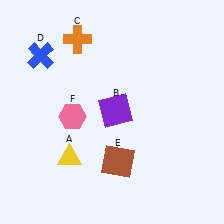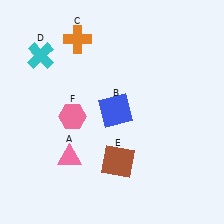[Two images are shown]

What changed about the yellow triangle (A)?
In Image 1, A is yellow. In Image 2, it changed to pink.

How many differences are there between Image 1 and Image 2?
There are 3 differences between the two images.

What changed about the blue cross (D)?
In Image 1, D is blue. In Image 2, it changed to cyan.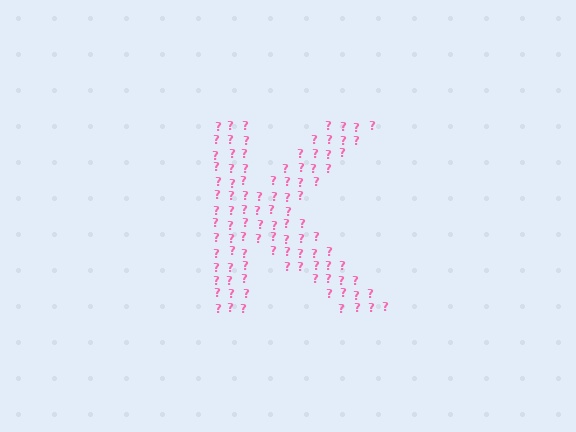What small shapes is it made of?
It is made of small question marks.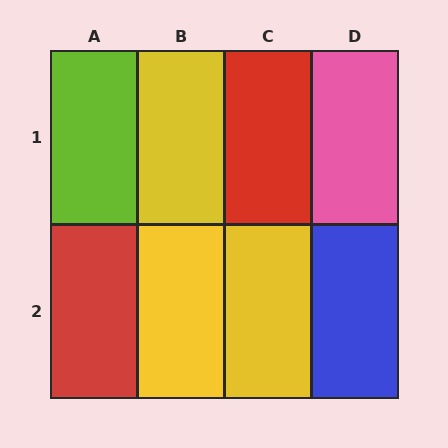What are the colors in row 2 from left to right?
Red, yellow, yellow, blue.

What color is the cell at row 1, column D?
Pink.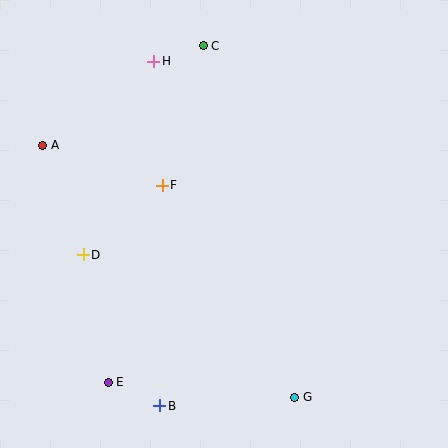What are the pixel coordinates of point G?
Point G is at (295, 397).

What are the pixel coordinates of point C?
Point C is at (203, 46).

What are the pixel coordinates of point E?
Point E is at (108, 382).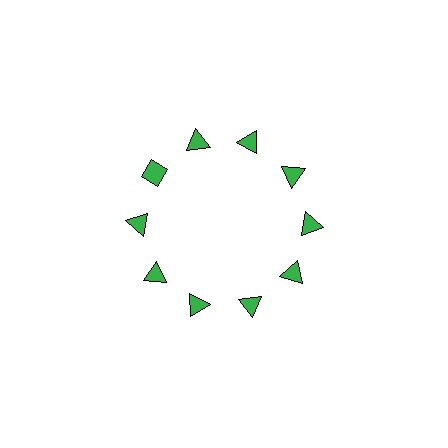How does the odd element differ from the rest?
It has a different shape: diamond instead of triangle.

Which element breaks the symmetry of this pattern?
The green diamond at roughly the 10 o'clock position breaks the symmetry. All other shapes are green triangles.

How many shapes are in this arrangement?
There are 10 shapes arranged in a ring pattern.